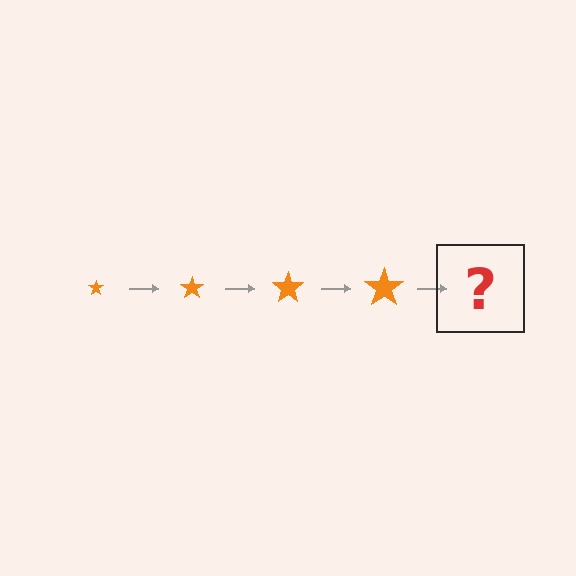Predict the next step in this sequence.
The next step is an orange star, larger than the previous one.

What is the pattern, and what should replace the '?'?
The pattern is that the star gets progressively larger each step. The '?' should be an orange star, larger than the previous one.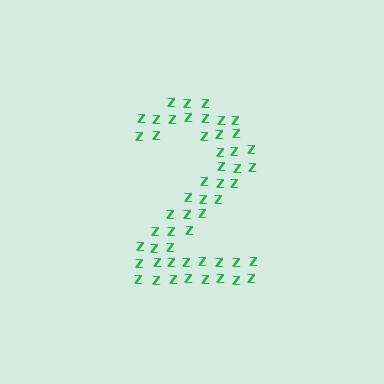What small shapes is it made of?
It is made of small letter Z's.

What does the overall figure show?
The overall figure shows the digit 2.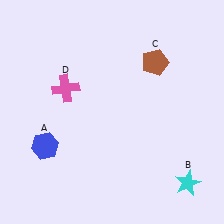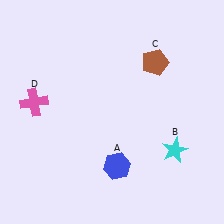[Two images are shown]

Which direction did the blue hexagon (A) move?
The blue hexagon (A) moved right.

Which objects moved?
The objects that moved are: the blue hexagon (A), the cyan star (B), the pink cross (D).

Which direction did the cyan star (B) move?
The cyan star (B) moved up.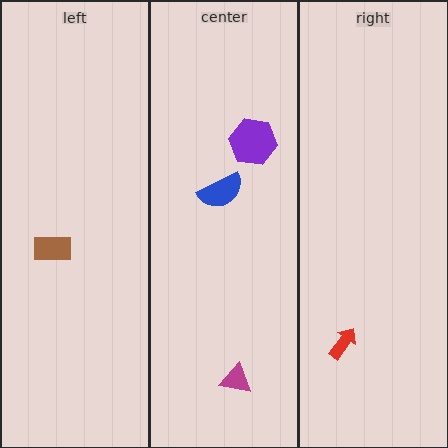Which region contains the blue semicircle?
The center region.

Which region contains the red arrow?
The right region.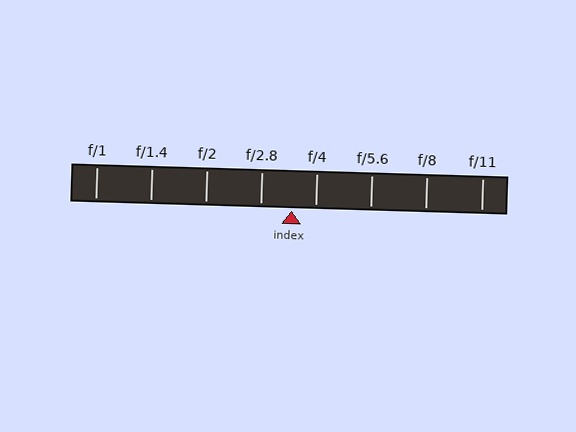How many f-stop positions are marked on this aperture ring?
There are 8 f-stop positions marked.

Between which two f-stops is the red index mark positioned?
The index mark is between f/2.8 and f/4.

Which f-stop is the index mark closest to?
The index mark is closest to f/4.